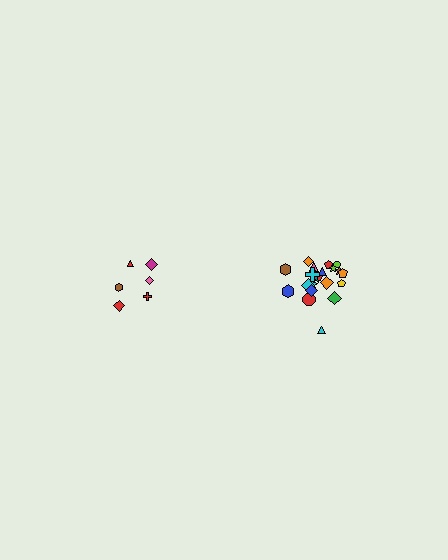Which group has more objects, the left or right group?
The right group.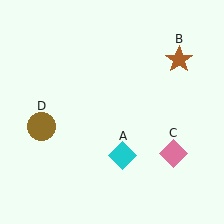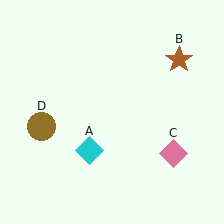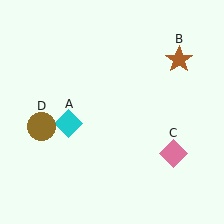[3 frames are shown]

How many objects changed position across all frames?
1 object changed position: cyan diamond (object A).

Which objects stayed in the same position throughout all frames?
Brown star (object B) and pink diamond (object C) and brown circle (object D) remained stationary.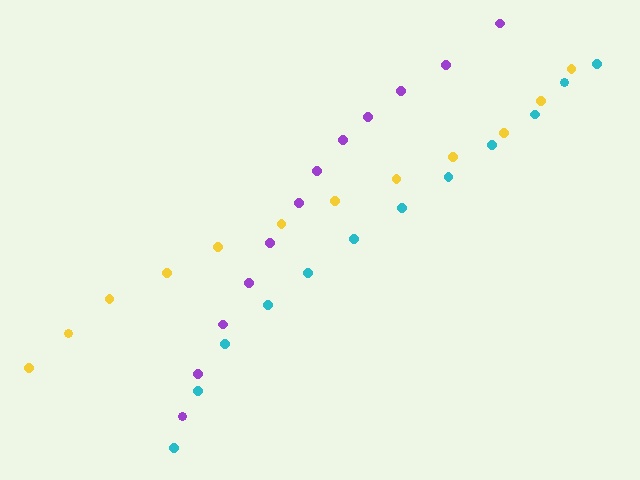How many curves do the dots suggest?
There are 3 distinct paths.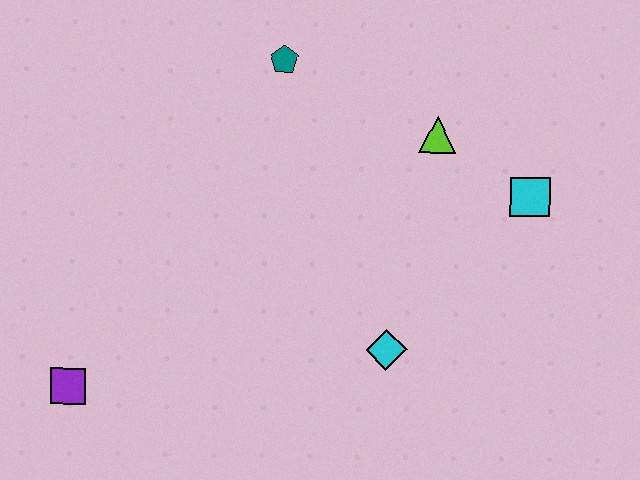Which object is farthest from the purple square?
The cyan square is farthest from the purple square.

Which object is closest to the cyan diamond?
The cyan square is closest to the cyan diamond.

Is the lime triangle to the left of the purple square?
No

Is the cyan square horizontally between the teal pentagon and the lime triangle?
No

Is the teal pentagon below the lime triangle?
No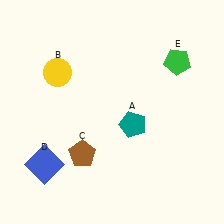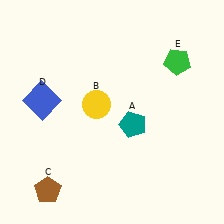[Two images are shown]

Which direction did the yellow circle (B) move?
The yellow circle (B) moved right.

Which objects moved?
The objects that moved are: the yellow circle (B), the brown pentagon (C), the blue square (D).